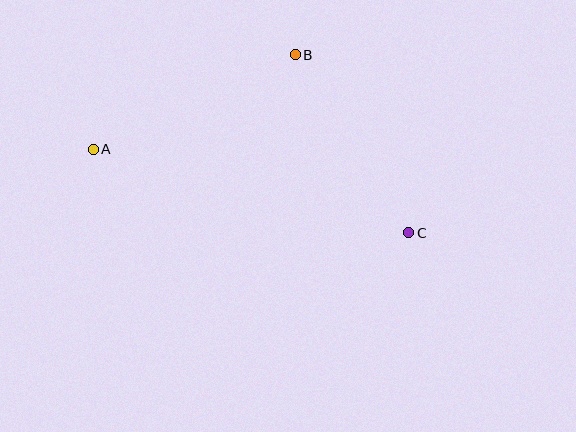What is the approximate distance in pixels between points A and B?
The distance between A and B is approximately 223 pixels.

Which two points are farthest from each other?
Points A and C are farthest from each other.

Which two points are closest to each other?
Points B and C are closest to each other.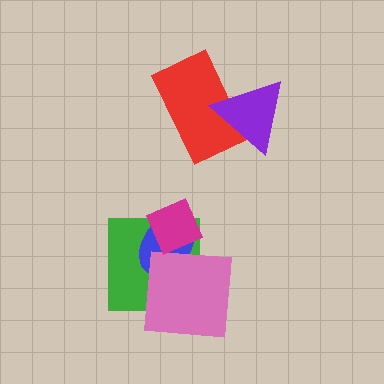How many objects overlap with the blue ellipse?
3 objects overlap with the blue ellipse.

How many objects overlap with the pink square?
2 objects overlap with the pink square.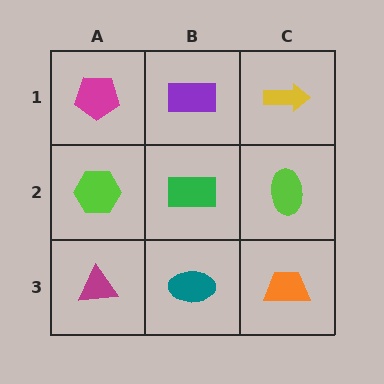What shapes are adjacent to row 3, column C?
A lime ellipse (row 2, column C), a teal ellipse (row 3, column B).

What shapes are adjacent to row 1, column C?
A lime ellipse (row 2, column C), a purple rectangle (row 1, column B).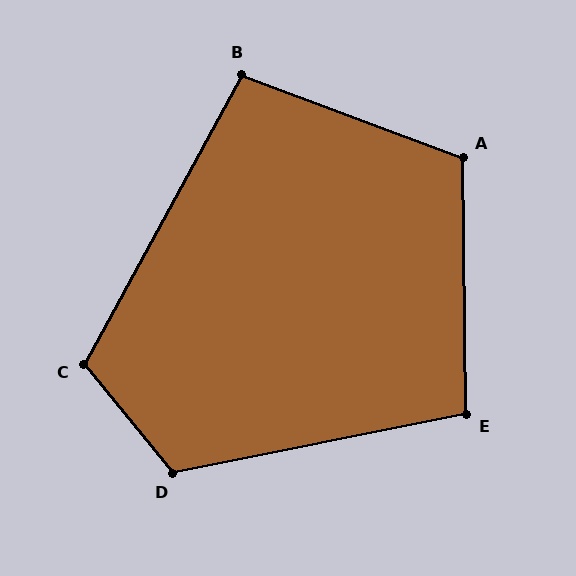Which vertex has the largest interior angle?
D, at approximately 118 degrees.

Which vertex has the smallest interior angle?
B, at approximately 98 degrees.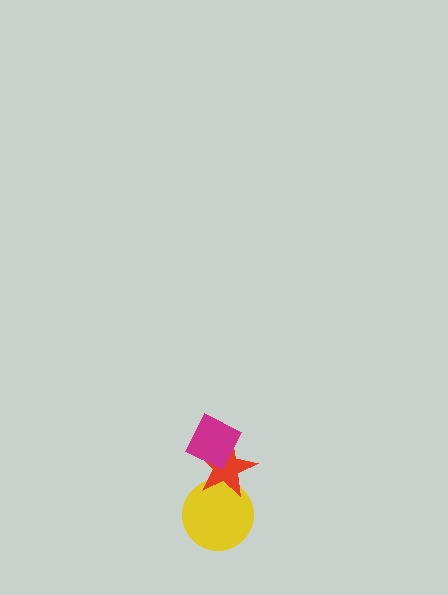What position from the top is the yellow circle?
The yellow circle is 3rd from the top.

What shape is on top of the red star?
The magenta diamond is on top of the red star.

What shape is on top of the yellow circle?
The red star is on top of the yellow circle.